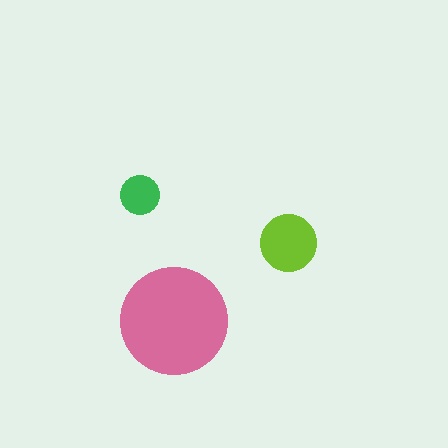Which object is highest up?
The green circle is topmost.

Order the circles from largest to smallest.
the pink one, the lime one, the green one.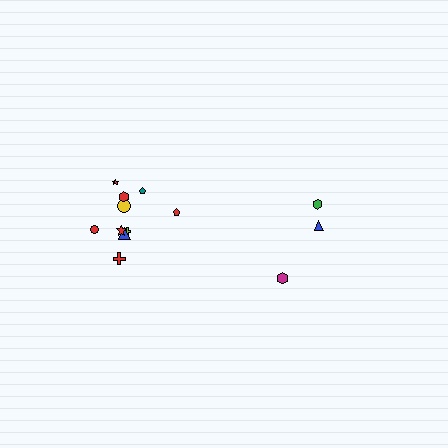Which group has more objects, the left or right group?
The left group.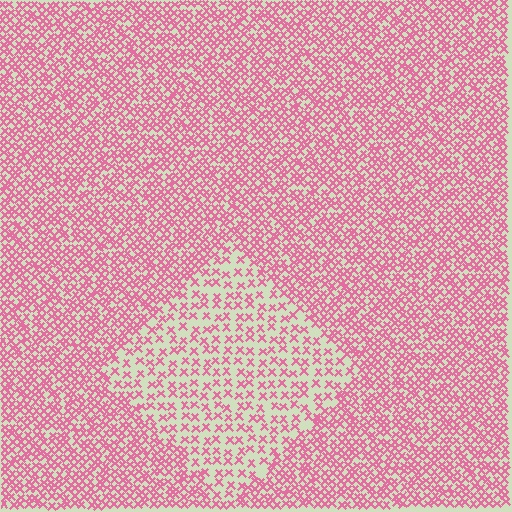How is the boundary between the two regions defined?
The boundary is defined by a change in element density (approximately 2.0x ratio). All elements are the same color, size, and shape.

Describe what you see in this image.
The image contains small pink elements arranged at two different densities. A diamond-shaped region is visible where the elements are less densely packed than the surrounding area.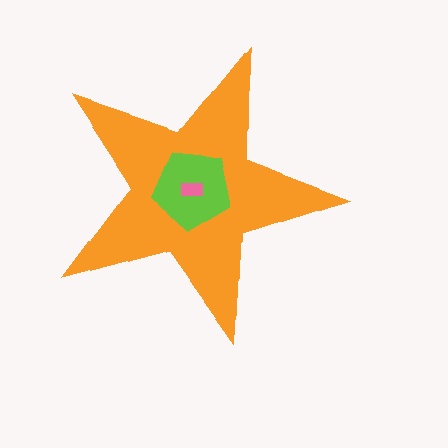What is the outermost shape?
The orange star.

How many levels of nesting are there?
3.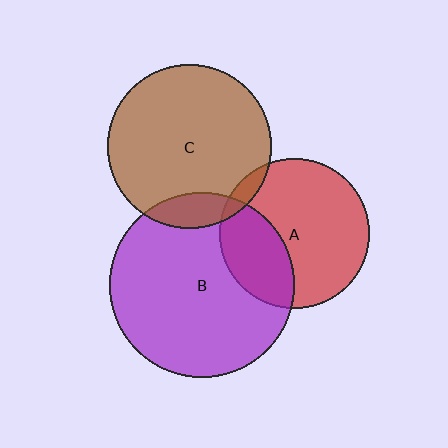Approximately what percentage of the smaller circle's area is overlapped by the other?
Approximately 30%.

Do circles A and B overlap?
Yes.